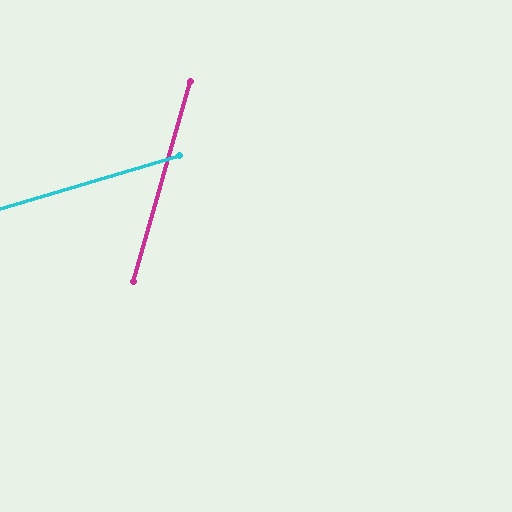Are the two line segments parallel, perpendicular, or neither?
Neither parallel nor perpendicular — they differ by about 58°.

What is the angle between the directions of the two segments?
Approximately 58 degrees.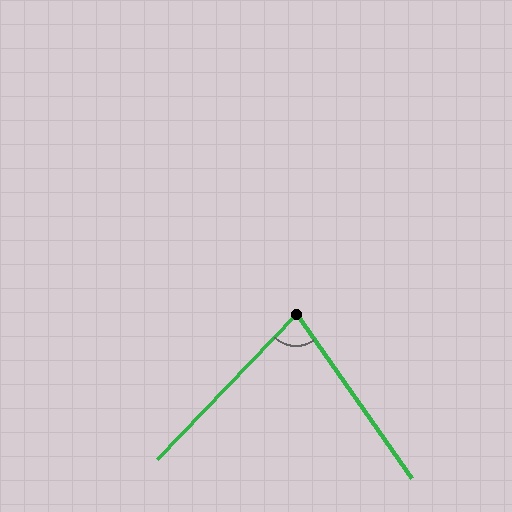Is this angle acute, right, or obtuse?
It is acute.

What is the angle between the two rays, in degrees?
Approximately 79 degrees.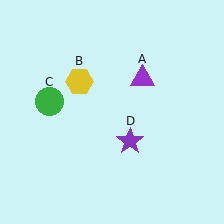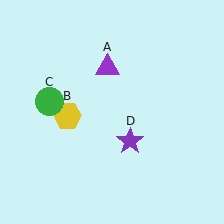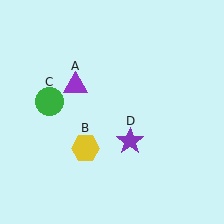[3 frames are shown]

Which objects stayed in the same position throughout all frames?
Green circle (object C) and purple star (object D) remained stationary.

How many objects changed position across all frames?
2 objects changed position: purple triangle (object A), yellow hexagon (object B).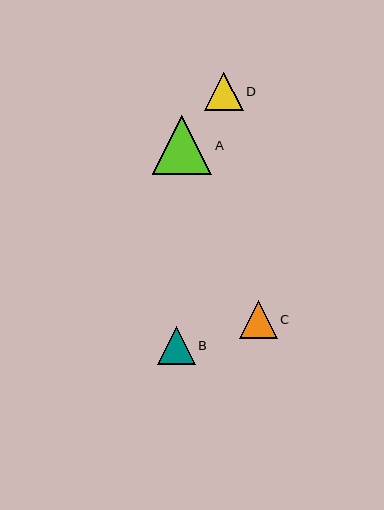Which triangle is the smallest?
Triangle C is the smallest with a size of approximately 38 pixels.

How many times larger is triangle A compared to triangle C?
Triangle A is approximately 1.6 times the size of triangle C.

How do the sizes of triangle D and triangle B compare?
Triangle D and triangle B are approximately the same size.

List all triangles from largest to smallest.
From largest to smallest: A, D, B, C.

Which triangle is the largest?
Triangle A is the largest with a size of approximately 59 pixels.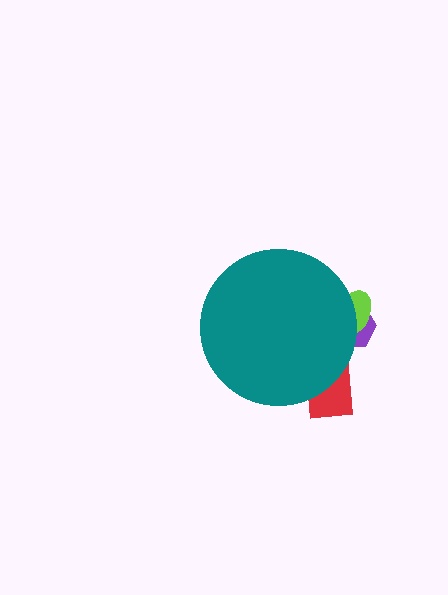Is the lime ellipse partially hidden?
Yes, the lime ellipse is partially hidden behind the teal circle.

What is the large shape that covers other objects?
A teal circle.